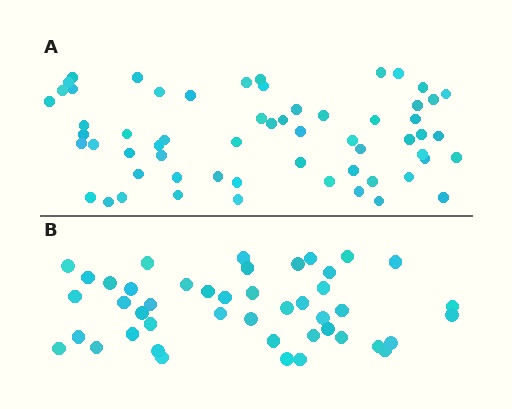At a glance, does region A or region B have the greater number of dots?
Region A (the top region) has more dots.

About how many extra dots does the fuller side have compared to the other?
Region A has approximately 15 more dots than region B.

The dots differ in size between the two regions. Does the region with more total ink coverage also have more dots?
No. Region B has more total ink coverage because its dots are larger, but region A actually contains more individual dots. Total area can be misleading — the number of items is what matters here.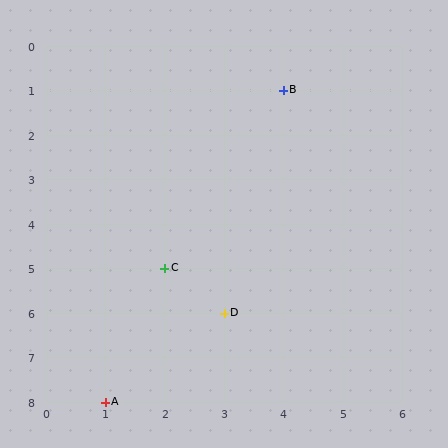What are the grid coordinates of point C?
Point C is at grid coordinates (2, 5).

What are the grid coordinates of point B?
Point B is at grid coordinates (4, 1).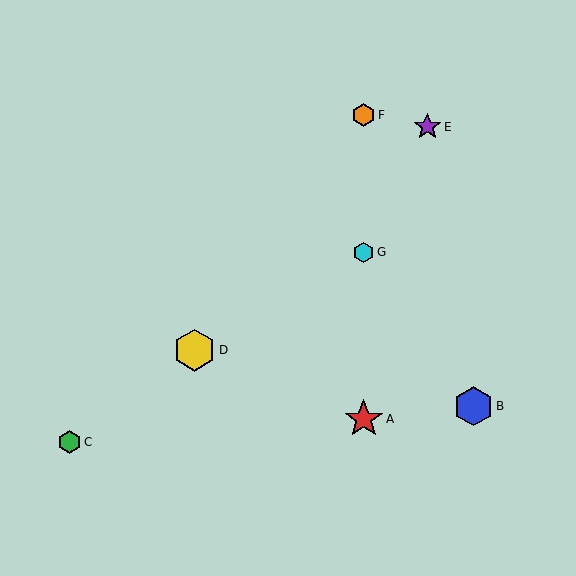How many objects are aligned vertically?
3 objects (A, F, G) are aligned vertically.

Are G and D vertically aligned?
No, G is at x≈364 and D is at x≈195.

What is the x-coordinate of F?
Object F is at x≈364.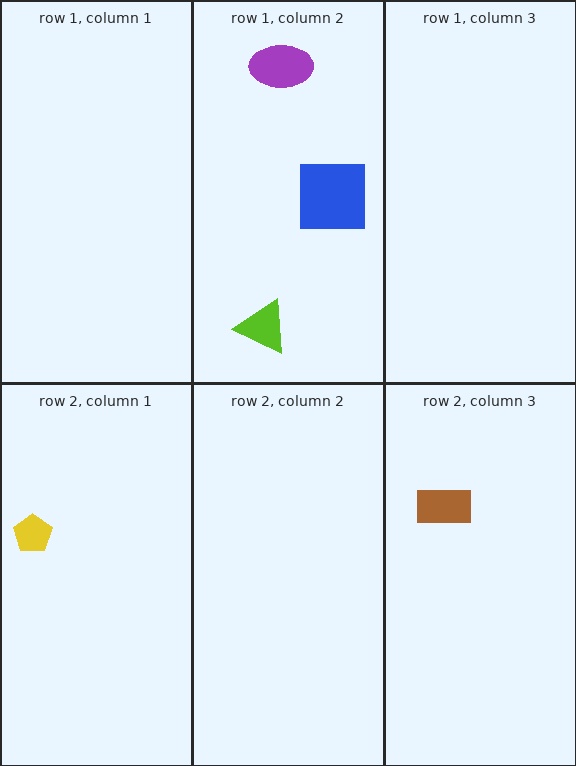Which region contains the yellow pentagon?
The row 2, column 1 region.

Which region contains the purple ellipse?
The row 1, column 2 region.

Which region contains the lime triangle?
The row 1, column 2 region.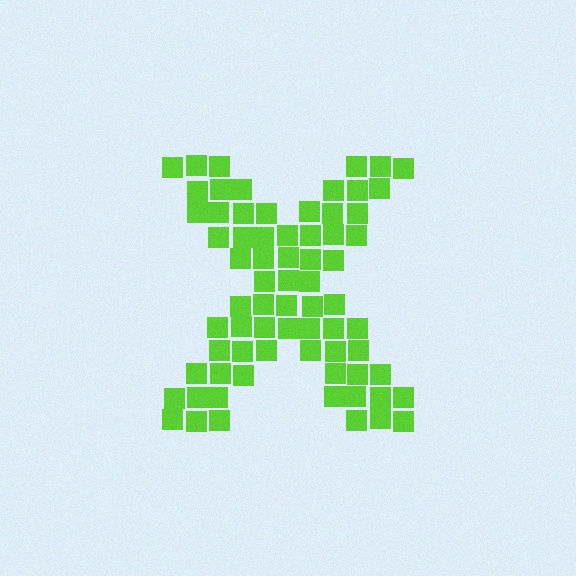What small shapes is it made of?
It is made of small squares.